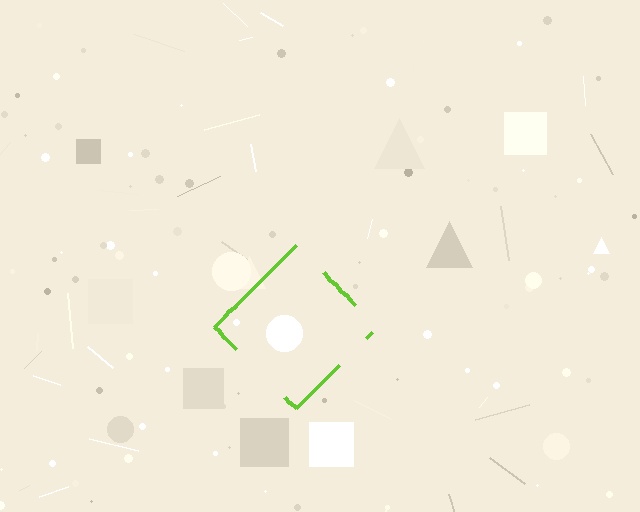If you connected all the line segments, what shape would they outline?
They would outline a diamond.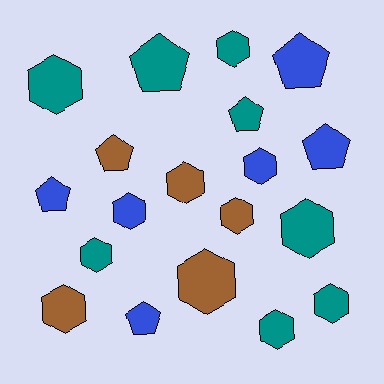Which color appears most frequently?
Teal, with 8 objects.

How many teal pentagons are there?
There are 2 teal pentagons.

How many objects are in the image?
There are 19 objects.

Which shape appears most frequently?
Hexagon, with 12 objects.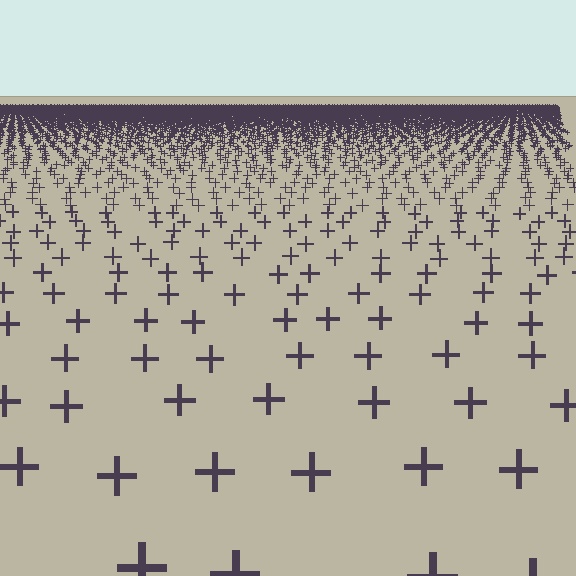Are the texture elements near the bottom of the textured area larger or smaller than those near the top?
Larger. Near the bottom, elements are closer to the viewer and appear at a bigger on-screen size.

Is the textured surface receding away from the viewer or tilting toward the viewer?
The surface is receding away from the viewer. Texture elements get smaller and denser toward the top.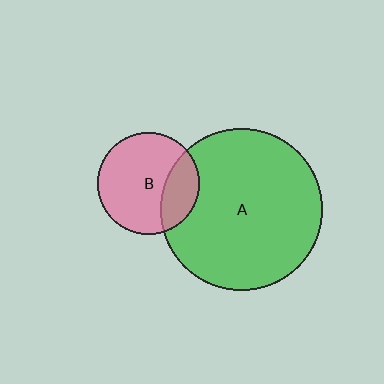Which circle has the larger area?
Circle A (green).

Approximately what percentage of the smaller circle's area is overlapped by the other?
Approximately 25%.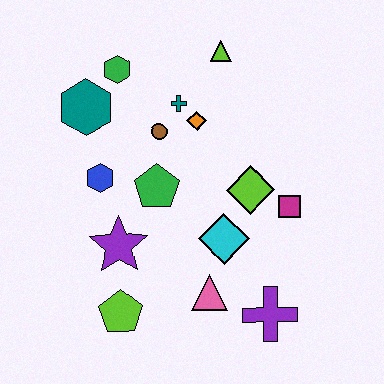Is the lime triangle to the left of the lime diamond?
Yes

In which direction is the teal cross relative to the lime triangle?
The teal cross is below the lime triangle.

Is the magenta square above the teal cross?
No